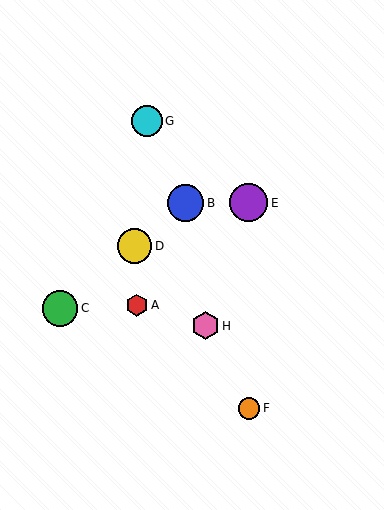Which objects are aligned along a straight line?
Objects B, C, D are aligned along a straight line.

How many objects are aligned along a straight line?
3 objects (B, C, D) are aligned along a straight line.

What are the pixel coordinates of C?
Object C is at (60, 308).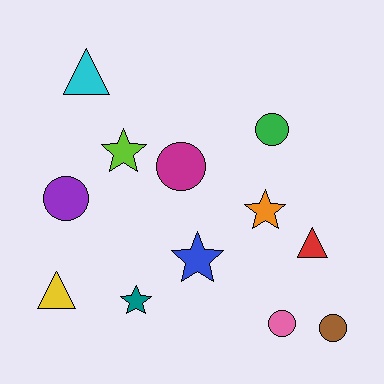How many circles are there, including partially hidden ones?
There are 5 circles.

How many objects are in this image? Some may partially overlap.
There are 12 objects.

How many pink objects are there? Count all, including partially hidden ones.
There is 1 pink object.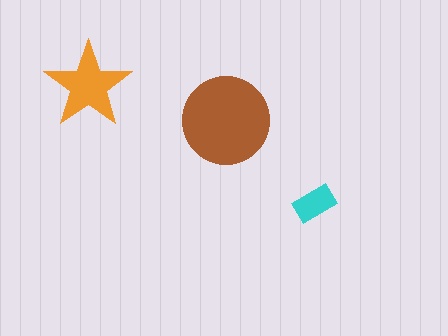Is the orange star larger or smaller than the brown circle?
Smaller.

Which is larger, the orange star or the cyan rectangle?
The orange star.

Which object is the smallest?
The cyan rectangle.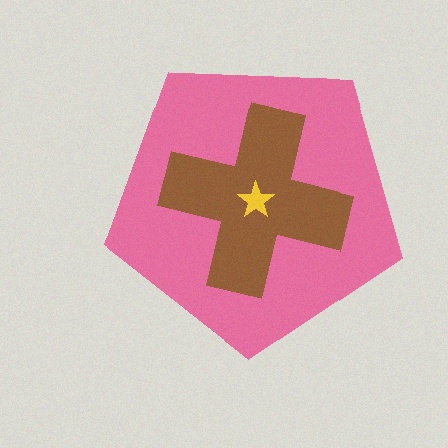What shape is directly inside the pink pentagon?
The brown cross.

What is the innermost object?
The yellow star.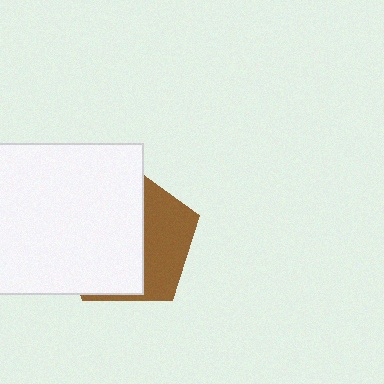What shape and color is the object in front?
The object in front is a white rectangle.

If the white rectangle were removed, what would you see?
You would see the complete brown pentagon.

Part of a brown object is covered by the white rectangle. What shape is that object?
It is a pentagon.